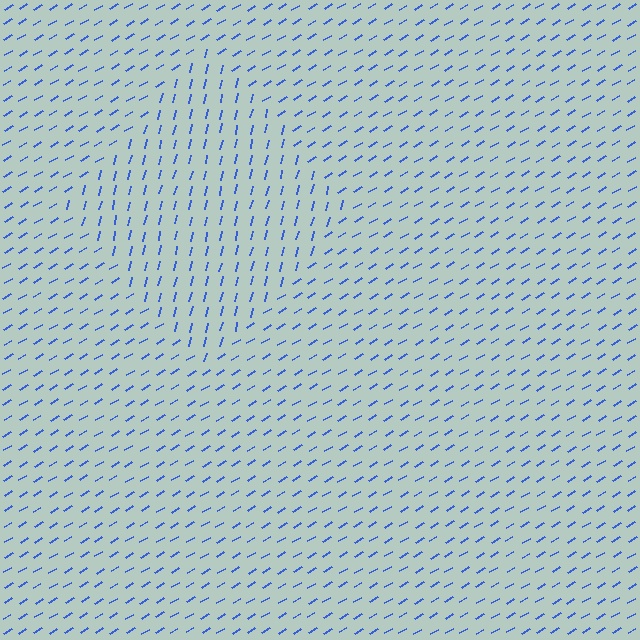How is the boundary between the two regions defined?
The boundary is defined purely by a change in line orientation (approximately 45 degrees difference). All lines are the same color and thickness.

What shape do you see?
I see a diamond.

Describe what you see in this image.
The image is filled with small blue line segments. A diamond region in the image has lines oriented differently from the surrounding lines, creating a visible texture boundary.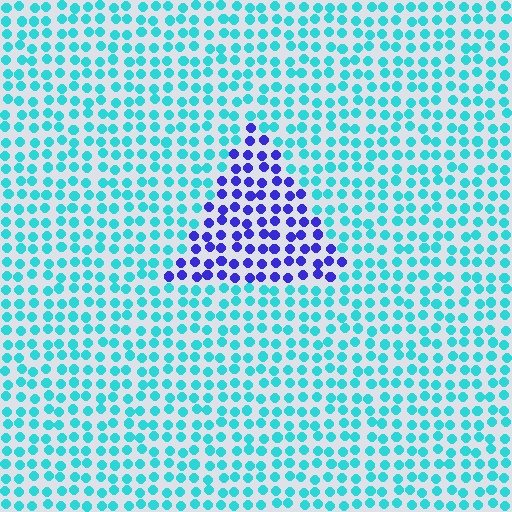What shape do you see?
I see a triangle.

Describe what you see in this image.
The image is filled with small cyan elements in a uniform arrangement. A triangle-shaped region is visible where the elements are tinted to a slightly different hue, forming a subtle color boundary.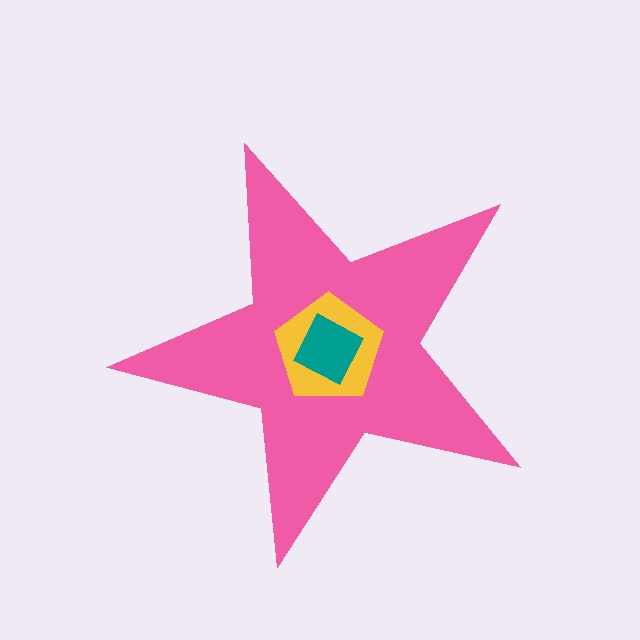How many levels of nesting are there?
3.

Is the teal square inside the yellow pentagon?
Yes.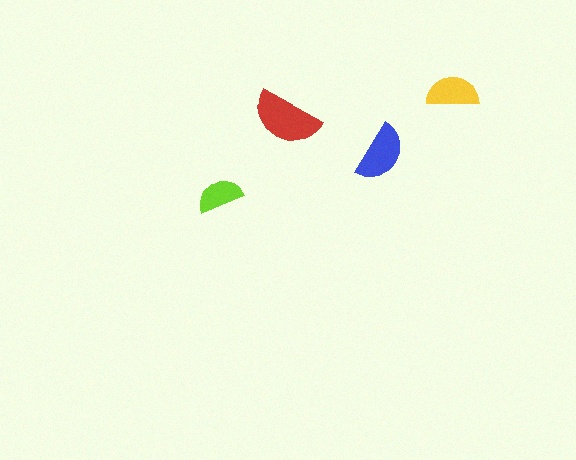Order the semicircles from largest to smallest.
the red one, the blue one, the yellow one, the lime one.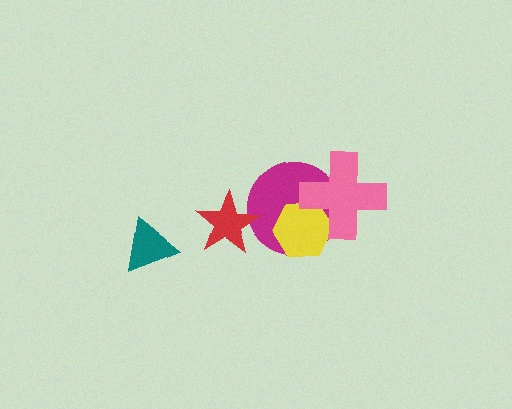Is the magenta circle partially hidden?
Yes, it is partially covered by another shape.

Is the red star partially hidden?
No, no other shape covers it.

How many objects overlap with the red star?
1 object overlaps with the red star.